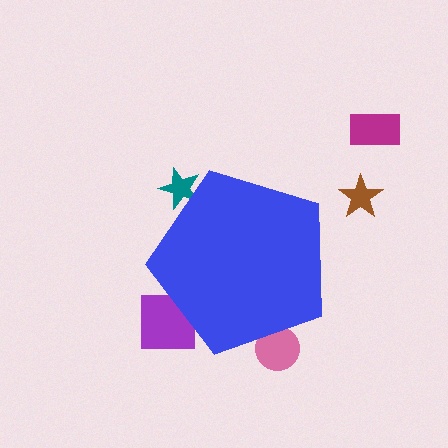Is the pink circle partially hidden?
Yes, the pink circle is partially hidden behind the blue pentagon.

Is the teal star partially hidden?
Yes, the teal star is partially hidden behind the blue pentagon.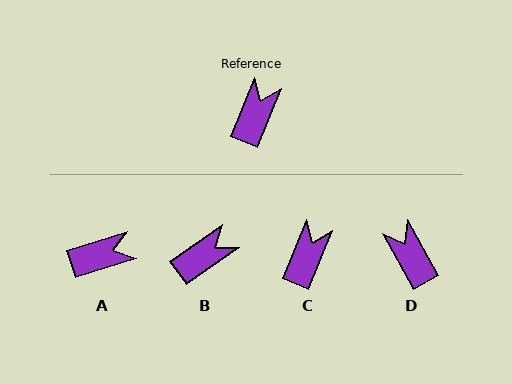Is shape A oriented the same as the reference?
No, it is off by about 51 degrees.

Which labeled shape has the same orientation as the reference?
C.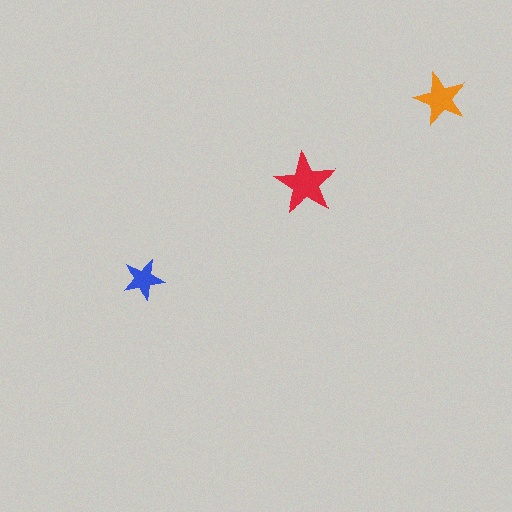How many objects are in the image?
There are 3 objects in the image.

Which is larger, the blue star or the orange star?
The orange one.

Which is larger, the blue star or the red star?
The red one.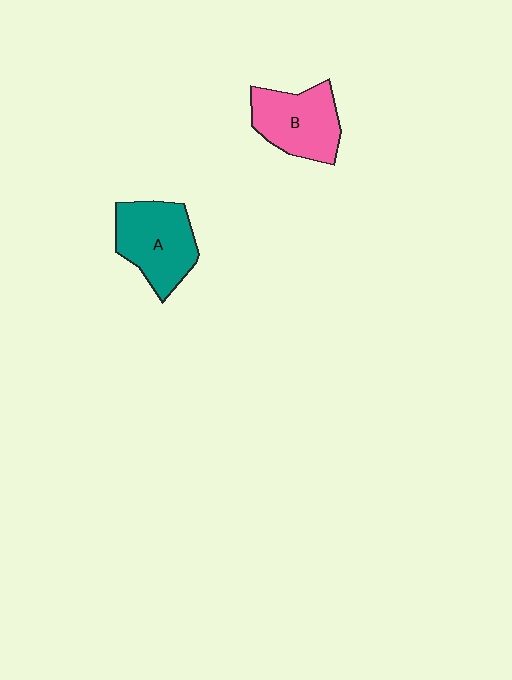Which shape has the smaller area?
Shape B (pink).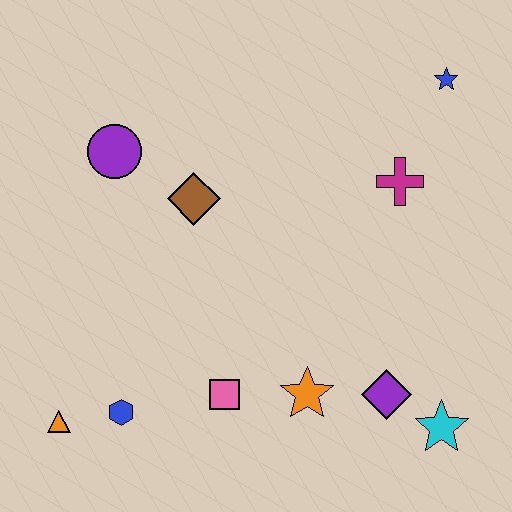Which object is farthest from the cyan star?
The purple circle is farthest from the cyan star.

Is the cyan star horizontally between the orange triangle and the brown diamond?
No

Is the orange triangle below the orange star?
Yes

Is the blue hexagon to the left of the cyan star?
Yes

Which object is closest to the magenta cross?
The blue star is closest to the magenta cross.